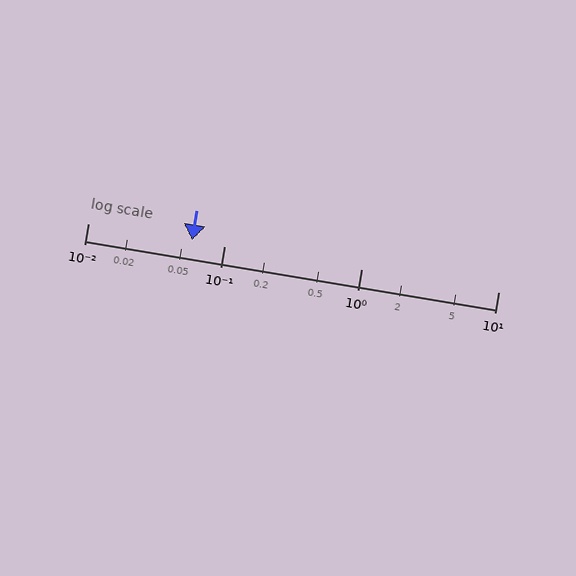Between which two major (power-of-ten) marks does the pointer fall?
The pointer is between 0.01 and 0.1.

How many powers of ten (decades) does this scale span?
The scale spans 3 decades, from 0.01 to 10.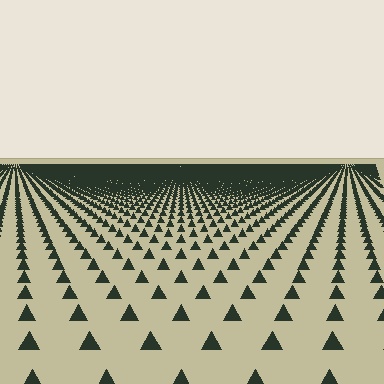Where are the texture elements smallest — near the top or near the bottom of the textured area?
Near the top.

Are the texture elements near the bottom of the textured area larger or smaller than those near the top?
Larger. Near the bottom, elements are closer to the viewer and appear at a bigger on-screen size.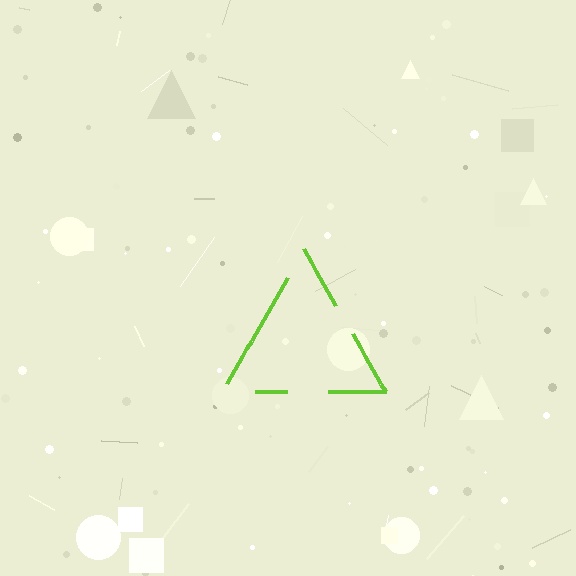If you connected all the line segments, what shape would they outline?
They would outline a triangle.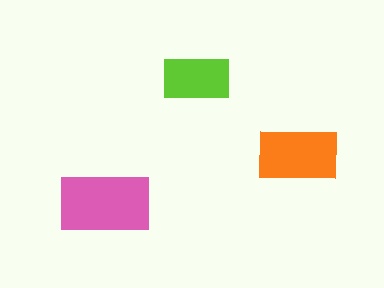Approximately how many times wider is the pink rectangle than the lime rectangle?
About 1.5 times wider.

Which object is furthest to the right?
The orange rectangle is rightmost.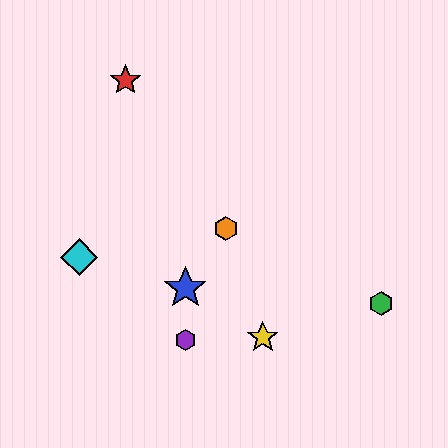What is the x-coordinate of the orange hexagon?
The orange hexagon is at x≈226.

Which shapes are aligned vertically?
The blue star, the purple hexagon are aligned vertically.